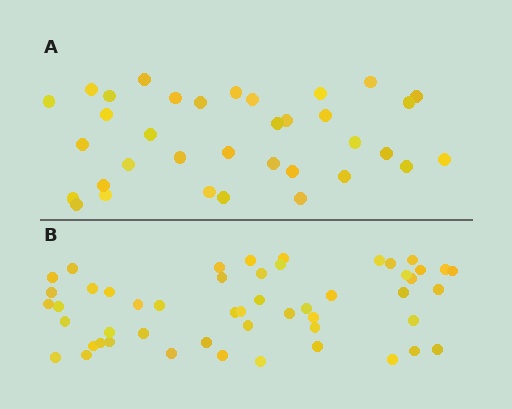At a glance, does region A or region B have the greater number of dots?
Region B (the bottom region) has more dots.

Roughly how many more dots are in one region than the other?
Region B has approximately 15 more dots than region A.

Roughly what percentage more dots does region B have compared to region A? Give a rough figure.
About 45% more.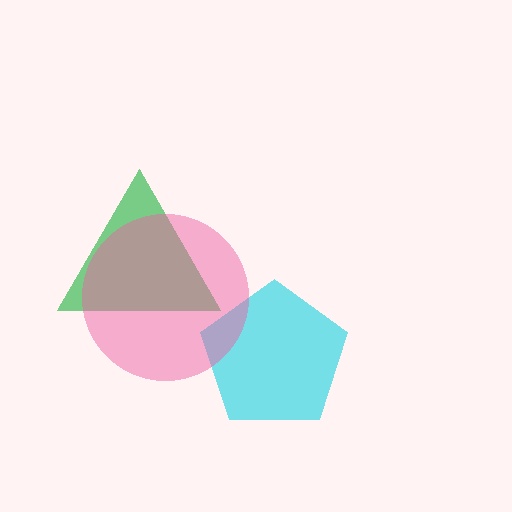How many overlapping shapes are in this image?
There are 3 overlapping shapes in the image.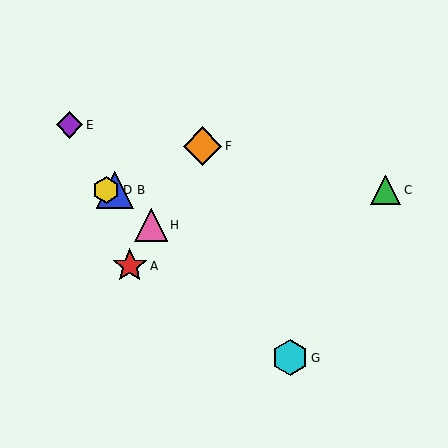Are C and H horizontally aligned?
No, C is at y≈190 and H is at y≈225.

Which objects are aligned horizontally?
Objects B, C, D are aligned horizontally.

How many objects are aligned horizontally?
3 objects (B, C, D) are aligned horizontally.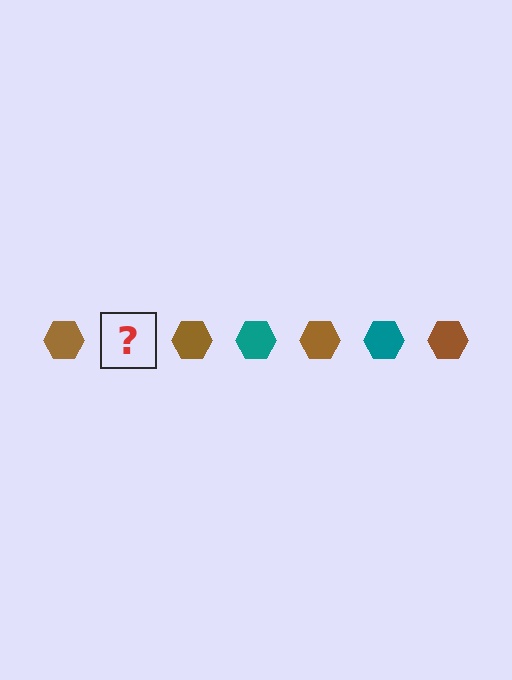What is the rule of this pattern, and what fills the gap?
The rule is that the pattern cycles through brown, teal hexagons. The gap should be filled with a teal hexagon.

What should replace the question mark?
The question mark should be replaced with a teal hexagon.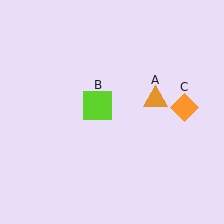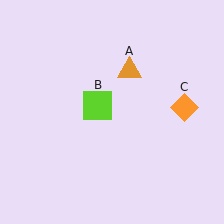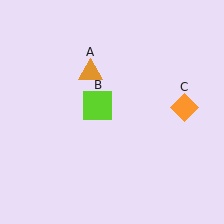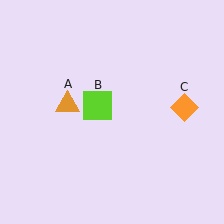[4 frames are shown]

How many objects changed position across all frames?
1 object changed position: orange triangle (object A).